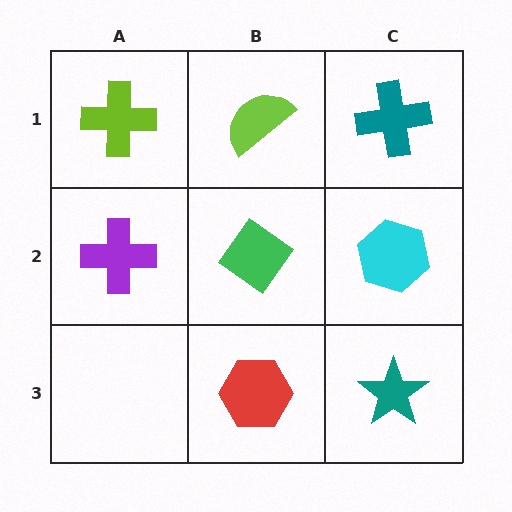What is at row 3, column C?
A teal star.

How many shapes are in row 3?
2 shapes.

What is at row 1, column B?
A lime semicircle.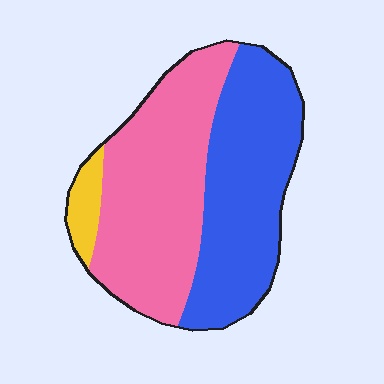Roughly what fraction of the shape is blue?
Blue covers roughly 45% of the shape.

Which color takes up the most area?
Pink, at roughly 50%.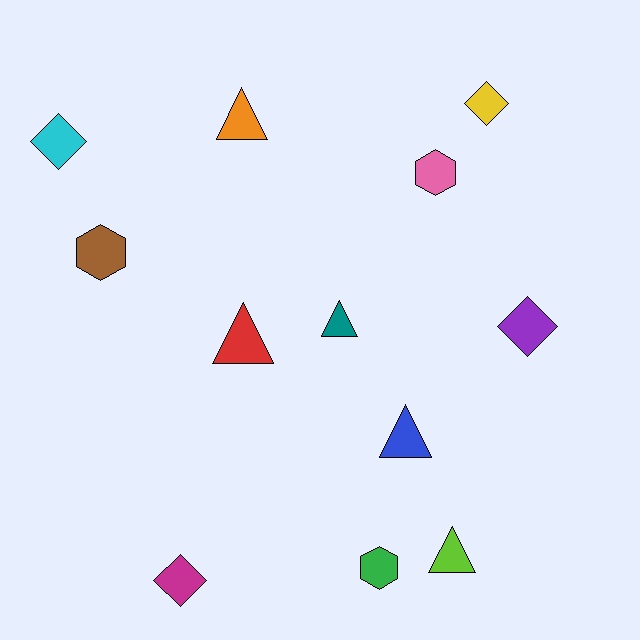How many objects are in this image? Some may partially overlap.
There are 12 objects.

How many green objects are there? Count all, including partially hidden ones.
There is 1 green object.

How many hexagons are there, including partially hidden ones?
There are 3 hexagons.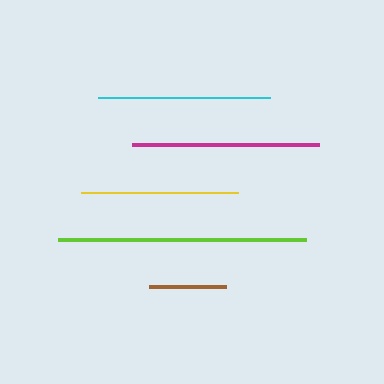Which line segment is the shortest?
The brown line is the shortest at approximately 78 pixels.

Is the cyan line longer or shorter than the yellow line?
The cyan line is longer than the yellow line.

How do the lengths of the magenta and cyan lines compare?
The magenta and cyan lines are approximately the same length.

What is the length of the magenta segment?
The magenta segment is approximately 186 pixels long.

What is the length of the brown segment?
The brown segment is approximately 78 pixels long.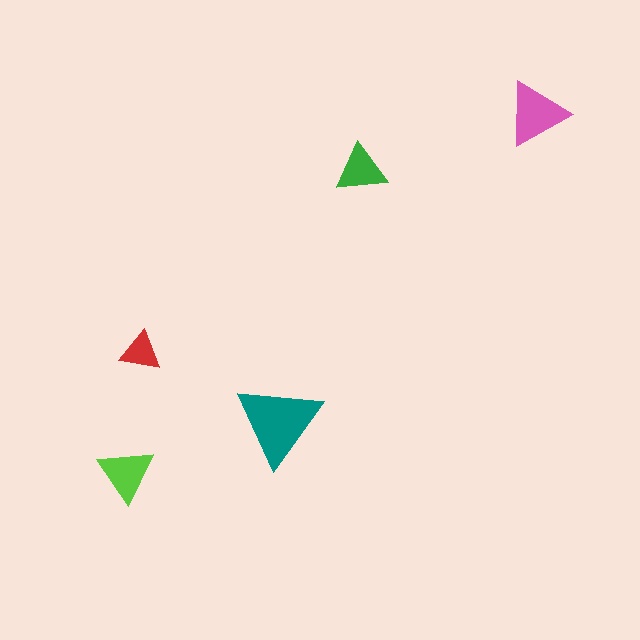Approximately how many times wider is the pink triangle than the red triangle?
About 1.5 times wider.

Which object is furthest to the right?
The pink triangle is rightmost.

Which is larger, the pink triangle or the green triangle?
The pink one.